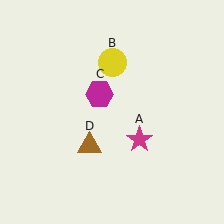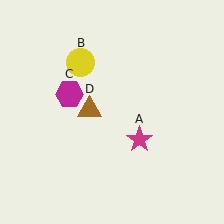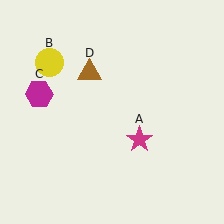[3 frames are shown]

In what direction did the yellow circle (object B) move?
The yellow circle (object B) moved left.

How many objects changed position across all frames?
3 objects changed position: yellow circle (object B), magenta hexagon (object C), brown triangle (object D).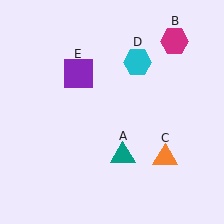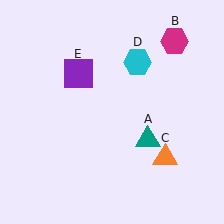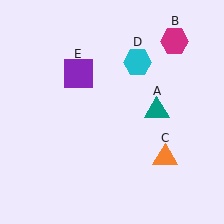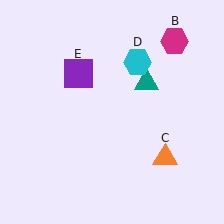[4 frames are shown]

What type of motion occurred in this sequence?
The teal triangle (object A) rotated counterclockwise around the center of the scene.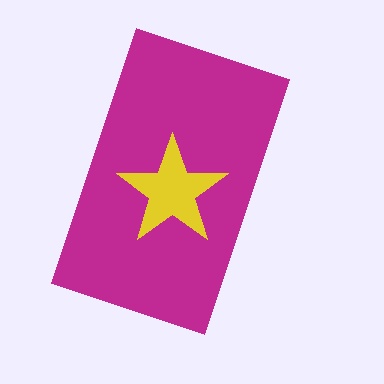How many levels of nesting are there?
2.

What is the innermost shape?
The yellow star.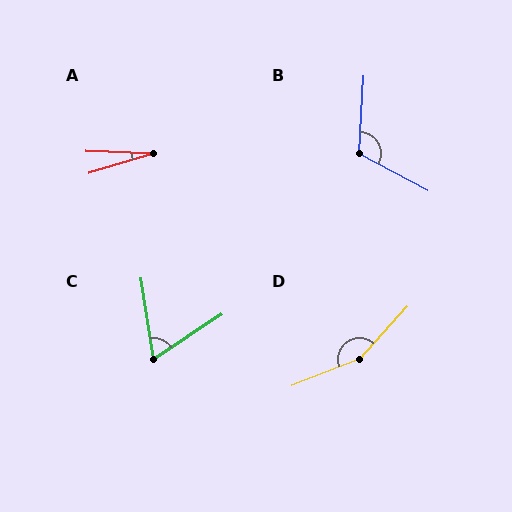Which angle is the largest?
D, at approximately 154 degrees.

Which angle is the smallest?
A, at approximately 19 degrees.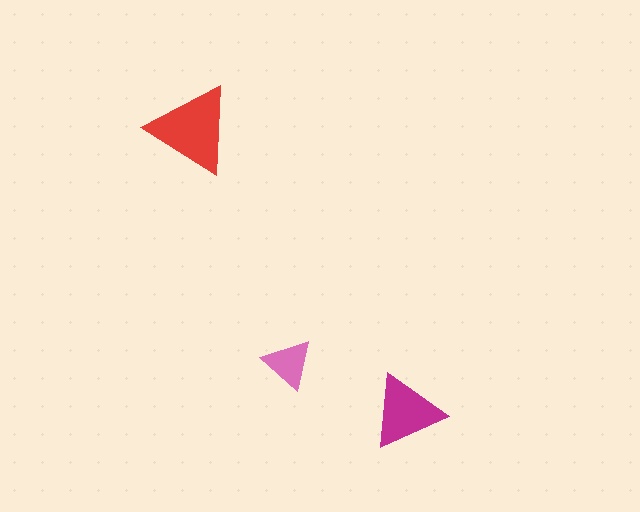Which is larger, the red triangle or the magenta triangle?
The red one.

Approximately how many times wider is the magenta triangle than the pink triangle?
About 1.5 times wider.